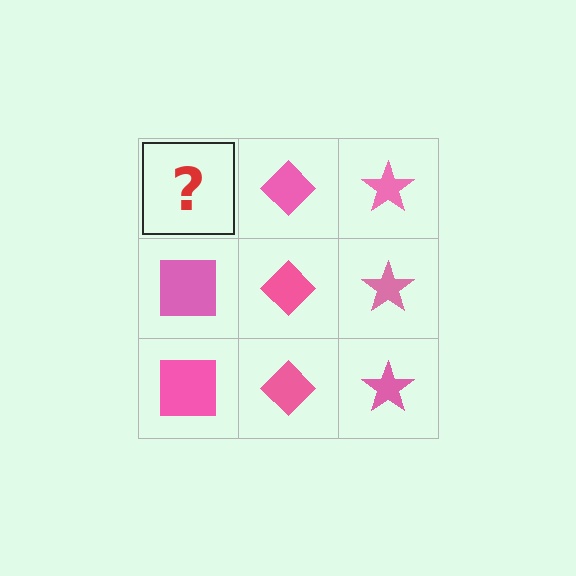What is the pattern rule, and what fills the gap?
The rule is that each column has a consistent shape. The gap should be filled with a pink square.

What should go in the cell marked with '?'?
The missing cell should contain a pink square.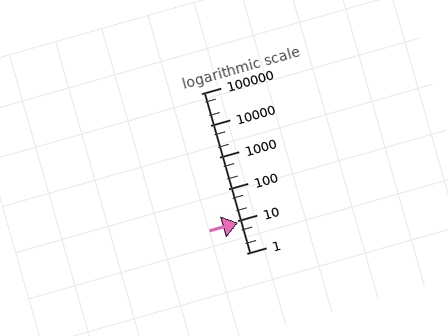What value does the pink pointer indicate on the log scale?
The pointer indicates approximately 8.7.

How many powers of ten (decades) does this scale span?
The scale spans 5 decades, from 1 to 100000.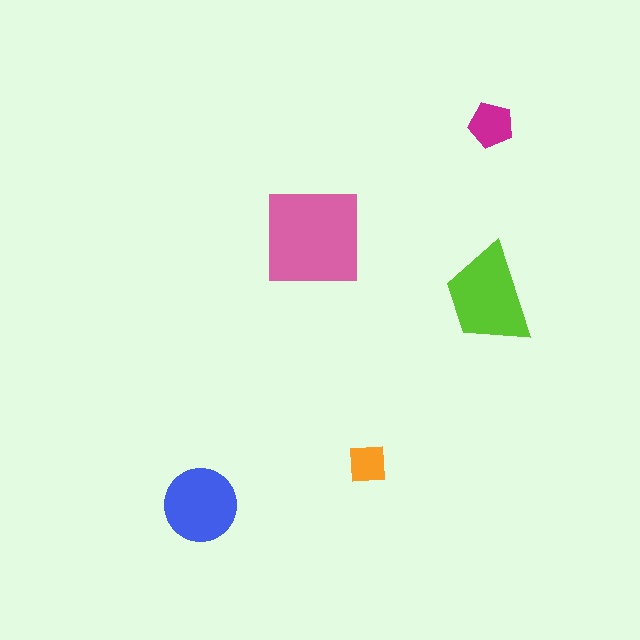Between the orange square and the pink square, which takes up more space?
The pink square.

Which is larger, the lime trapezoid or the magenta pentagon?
The lime trapezoid.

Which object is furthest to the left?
The blue circle is leftmost.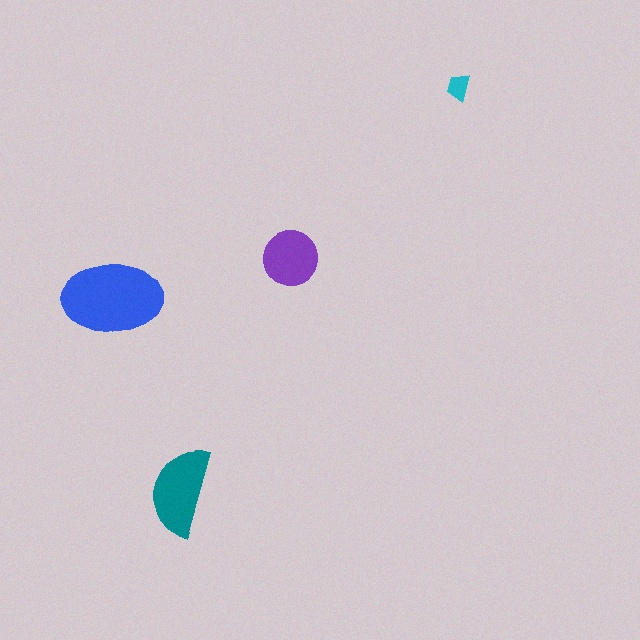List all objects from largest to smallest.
The blue ellipse, the teal semicircle, the purple circle, the cyan trapezoid.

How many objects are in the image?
There are 4 objects in the image.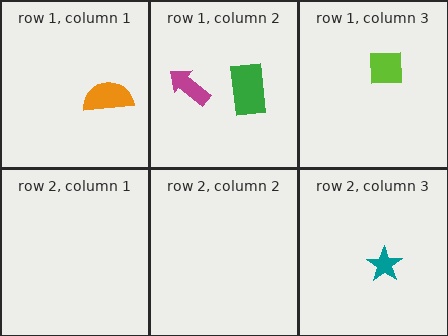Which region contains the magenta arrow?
The row 1, column 2 region.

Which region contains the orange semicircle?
The row 1, column 1 region.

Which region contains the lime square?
The row 1, column 3 region.